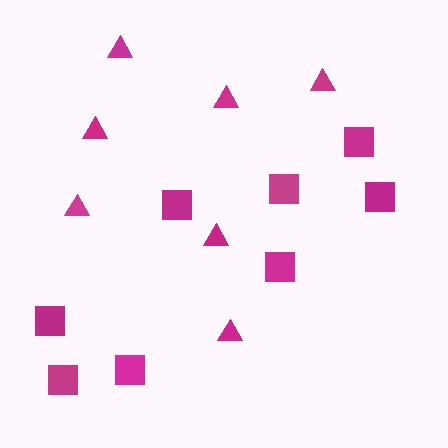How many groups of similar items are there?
There are 2 groups: one group of triangles (7) and one group of squares (8).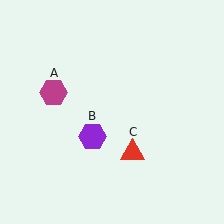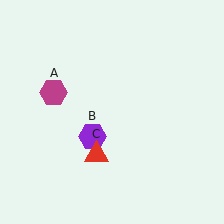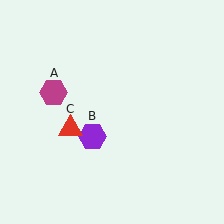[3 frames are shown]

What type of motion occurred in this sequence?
The red triangle (object C) rotated clockwise around the center of the scene.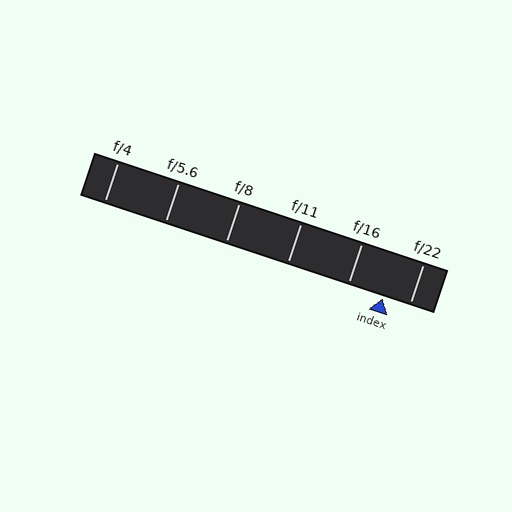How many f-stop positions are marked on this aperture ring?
There are 6 f-stop positions marked.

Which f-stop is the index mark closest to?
The index mark is closest to f/22.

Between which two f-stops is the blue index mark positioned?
The index mark is between f/16 and f/22.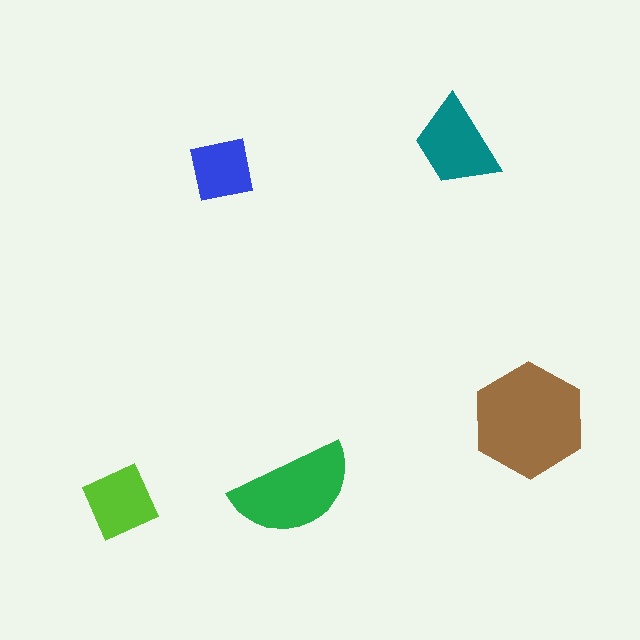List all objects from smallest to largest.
The blue square, the lime diamond, the teal trapezoid, the green semicircle, the brown hexagon.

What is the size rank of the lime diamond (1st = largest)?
4th.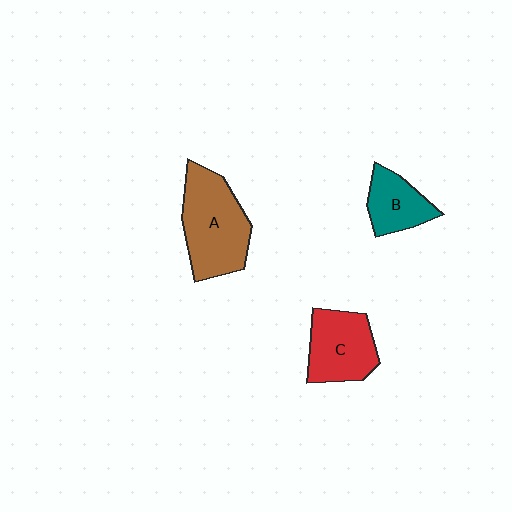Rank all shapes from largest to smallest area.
From largest to smallest: A (brown), C (red), B (teal).